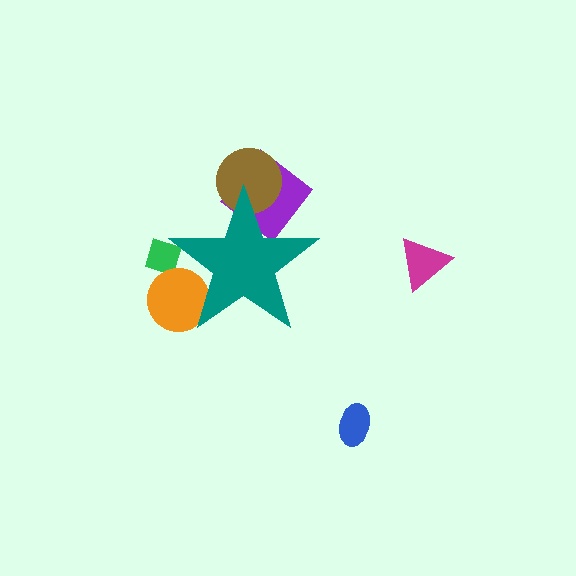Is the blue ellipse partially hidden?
No, the blue ellipse is fully visible.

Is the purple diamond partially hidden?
Yes, the purple diamond is partially hidden behind the teal star.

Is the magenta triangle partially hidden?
No, the magenta triangle is fully visible.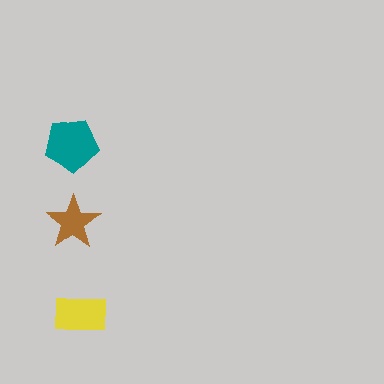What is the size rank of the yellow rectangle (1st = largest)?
2nd.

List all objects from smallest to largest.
The brown star, the yellow rectangle, the teal pentagon.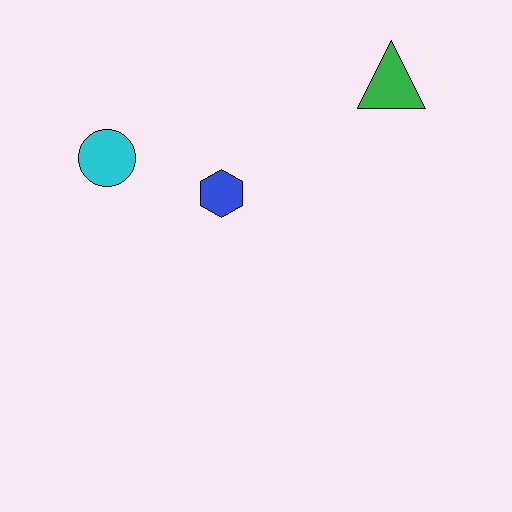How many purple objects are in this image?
There are no purple objects.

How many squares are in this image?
There are no squares.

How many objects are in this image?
There are 3 objects.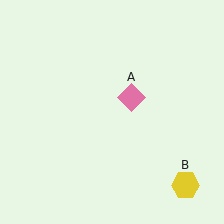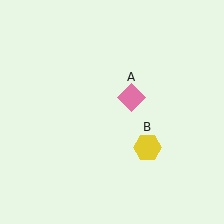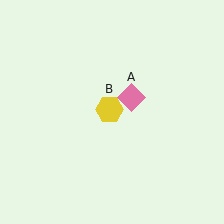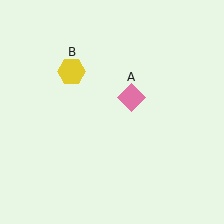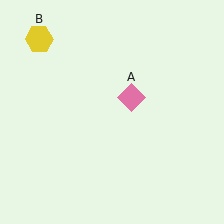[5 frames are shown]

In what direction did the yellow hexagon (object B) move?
The yellow hexagon (object B) moved up and to the left.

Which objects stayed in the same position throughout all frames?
Pink diamond (object A) remained stationary.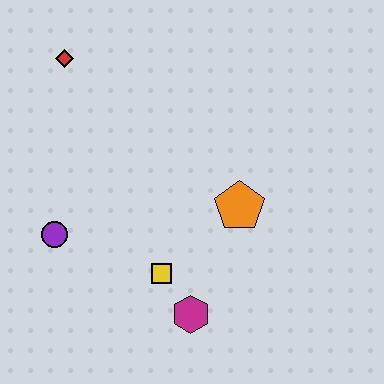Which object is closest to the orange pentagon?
The yellow square is closest to the orange pentagon.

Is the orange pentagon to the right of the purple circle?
Yes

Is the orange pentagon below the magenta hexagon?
No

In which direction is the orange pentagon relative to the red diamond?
The orange pentagon is to the right of the red diamond.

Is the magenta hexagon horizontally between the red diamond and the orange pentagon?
Yes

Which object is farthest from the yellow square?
The red diamond is farthest from the yellow square.